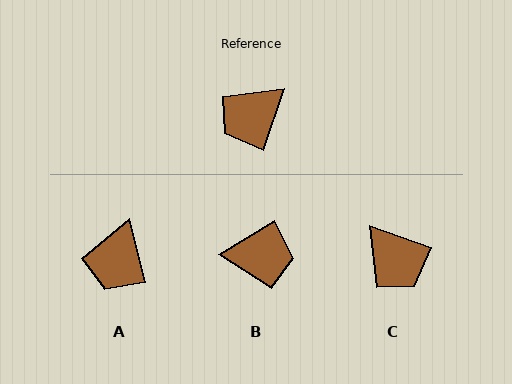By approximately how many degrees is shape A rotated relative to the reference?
Approximately 33 degrees counter-clockwise.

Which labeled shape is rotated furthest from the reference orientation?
B, about 140 degrees away.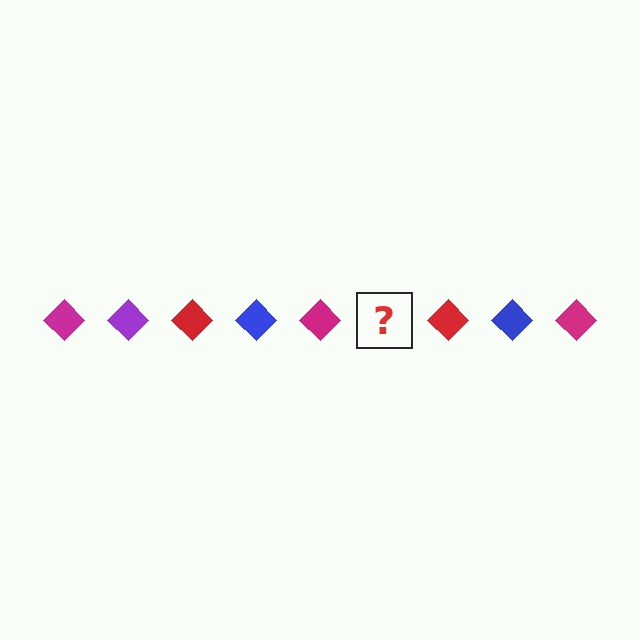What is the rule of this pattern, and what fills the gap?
The rule is that the pattern cycles through magenta, purple, red, blue diamonds. The gap should be filled with a purple diamond.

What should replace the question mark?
The question mark should be replaced with a purple diamond.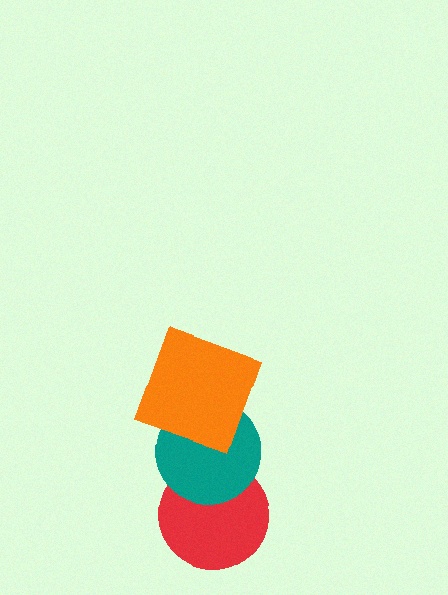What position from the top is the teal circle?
The teal circle is 2nd from the top.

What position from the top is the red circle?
The red circle is 3rd from the top.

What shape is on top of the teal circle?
The orange square is on top of the teal circle.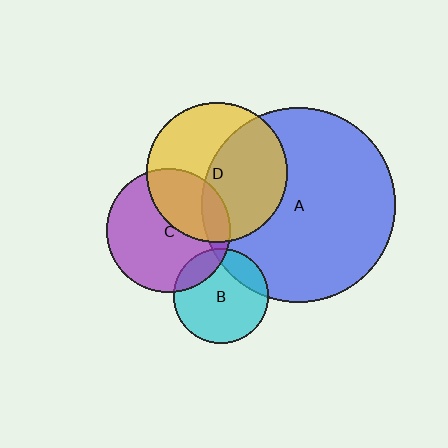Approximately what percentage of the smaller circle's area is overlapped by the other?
Approximately 15%.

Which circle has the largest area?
Circle A (blue).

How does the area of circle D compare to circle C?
Approximately 1.3 times.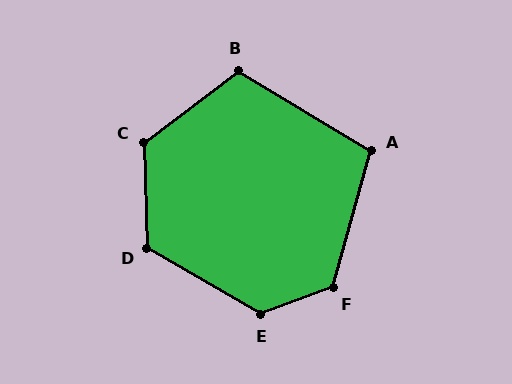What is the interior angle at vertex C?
Approximately 125 degrees (obtuse).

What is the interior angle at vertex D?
Approximately 122 degrees (obtuse).